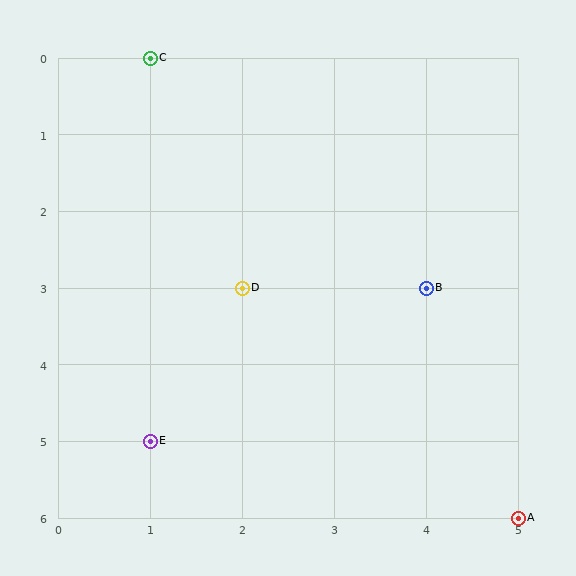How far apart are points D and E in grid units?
Points D and E are 1 column and 2 rows apart (about 2.2 grid units diagonally).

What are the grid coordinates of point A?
Point A is at grid coordinates (5, 6).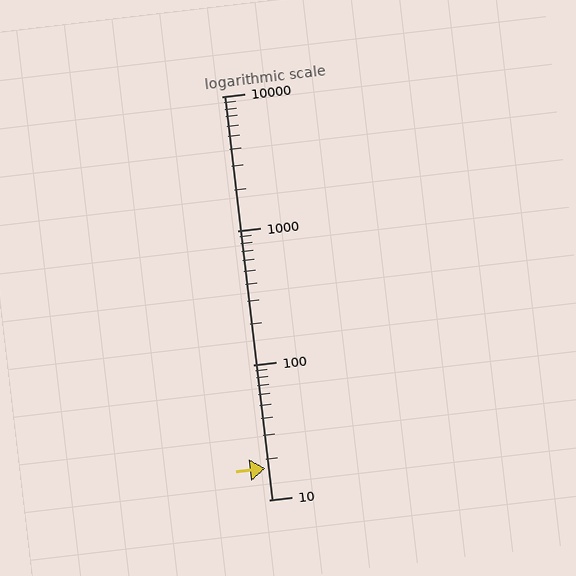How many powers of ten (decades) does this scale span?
The scale spans 3 decades, from 10 to 10000.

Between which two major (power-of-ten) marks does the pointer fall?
The pointer is between 10 and 100.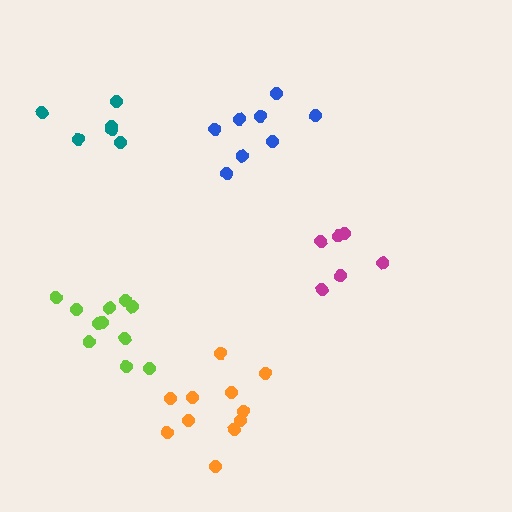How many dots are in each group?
Group 1: 6 dots, Group 2: 8 dots, Group 3: 11 dots, Group 4: 11 dots, Group 5: 6 dots (42 total).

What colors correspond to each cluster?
The clusters are colored: teal, blue, lime, orange, magenta.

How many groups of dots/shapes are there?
There are 5 groups.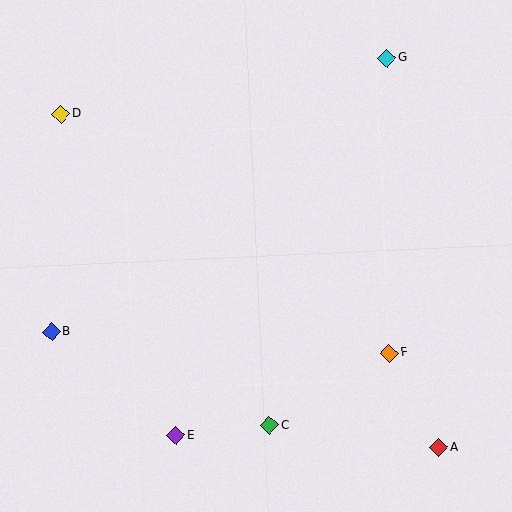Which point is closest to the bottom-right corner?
Point A is closest to the bottom-right corner.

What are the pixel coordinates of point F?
Point F is at (389, 353).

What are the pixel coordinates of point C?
Point C is at (269, 426).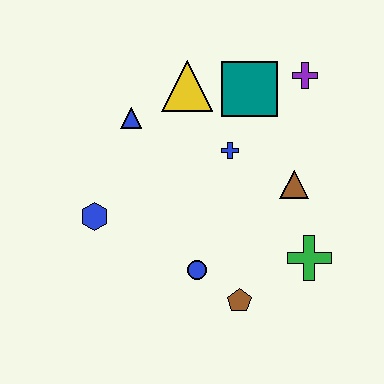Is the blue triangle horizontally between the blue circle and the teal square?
No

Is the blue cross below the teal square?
Yes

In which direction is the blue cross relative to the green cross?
The blue cross is above the green cross.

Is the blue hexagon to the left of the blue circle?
Yes